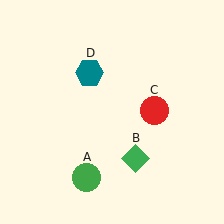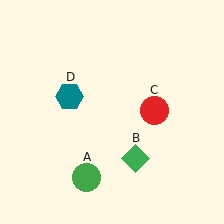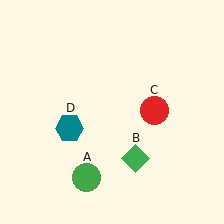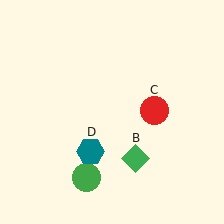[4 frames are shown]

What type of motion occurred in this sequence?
The teal hexagon (object D) rotated counterclockwise around the center of the scene.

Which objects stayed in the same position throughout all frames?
Green circle (object A) and green diamond (object B) and red circle (object C) remained stationary.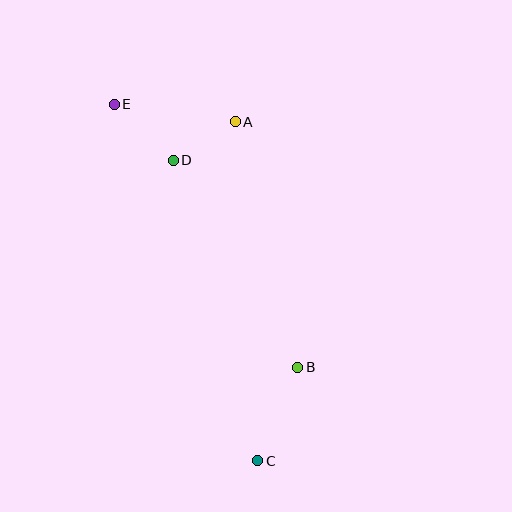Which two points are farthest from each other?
Points C and E are farthest from each other.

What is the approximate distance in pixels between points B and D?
The distance between B and D is approximately 242 pixels.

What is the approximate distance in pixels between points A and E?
The distance between A and E is approximately 123 pixels.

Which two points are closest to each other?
Points A and D are closest to each other.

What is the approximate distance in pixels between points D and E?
The distance between D and E is approximately 81 pixels.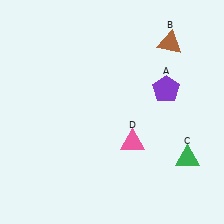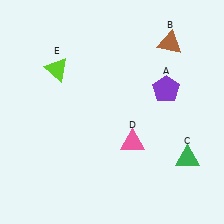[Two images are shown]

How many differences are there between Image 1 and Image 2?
There is 1 difference between the two images.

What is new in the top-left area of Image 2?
A lime triangle (E) was added in the top-left area of Image 2.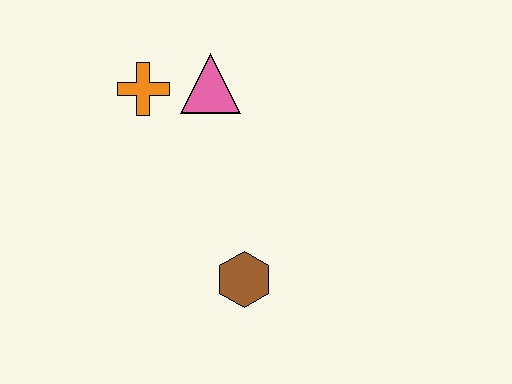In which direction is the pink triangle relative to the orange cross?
The pink triangle is to the right of the orange cross.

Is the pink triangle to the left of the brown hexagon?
Yes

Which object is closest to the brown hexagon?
The pink triangle is closest to the brown hexagon.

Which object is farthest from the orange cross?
The brown hexagon is farthest from the orange cross.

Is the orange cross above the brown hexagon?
Yes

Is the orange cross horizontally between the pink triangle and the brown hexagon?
No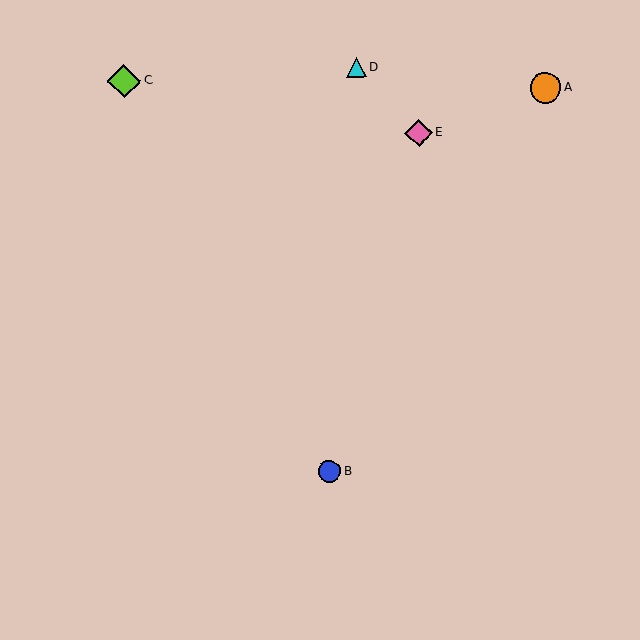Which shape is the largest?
The lime diamond (labeled C) is the largest.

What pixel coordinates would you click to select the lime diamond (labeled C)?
Click at (124, 81) to select the lime diamond C.